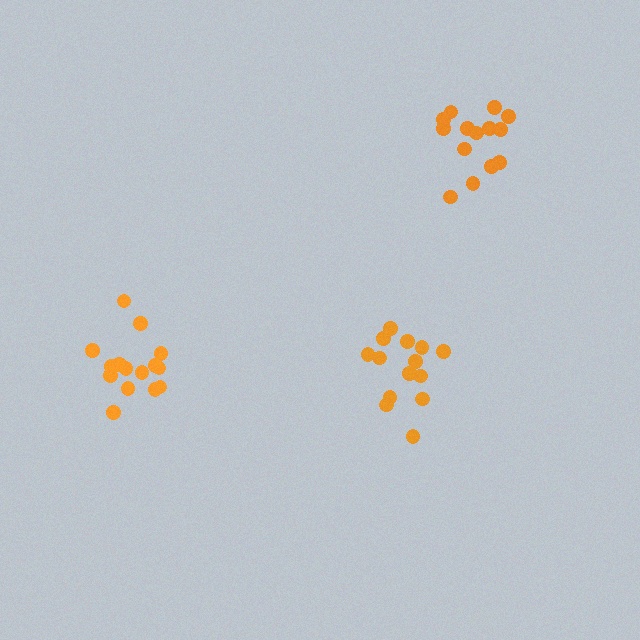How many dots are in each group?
Group 1: 15 dots, Group 2: 14 dots, Group 3: 14 dots (43 total).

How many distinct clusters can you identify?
There are 3 distinct clusters.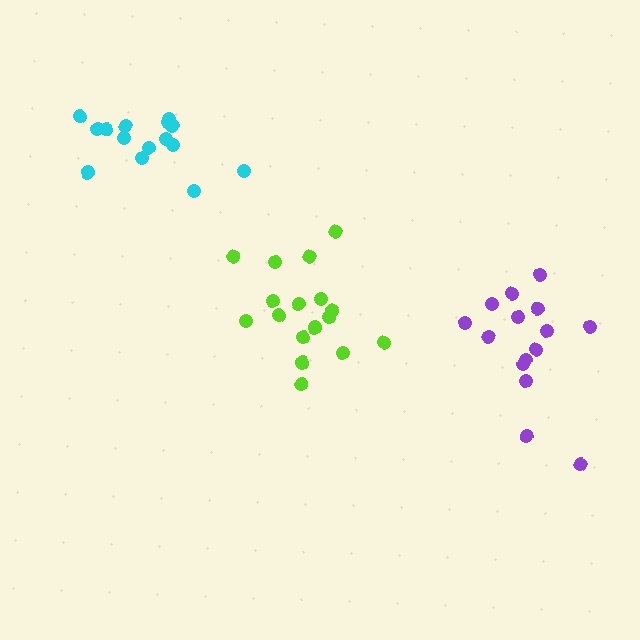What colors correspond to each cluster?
The clusters are colored: lime, cyan, purple.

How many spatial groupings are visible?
There are 3 spatial groupings.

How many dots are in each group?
Group 1: 17 dots, Group 2: 15 dots, Group 3: 15 dots (47 total).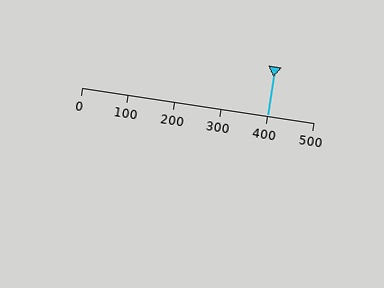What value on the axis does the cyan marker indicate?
The marker indicates approximately 400.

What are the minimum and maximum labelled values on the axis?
The axis runs from 0 to 500.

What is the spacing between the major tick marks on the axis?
The major ticks are spaced 100 apart.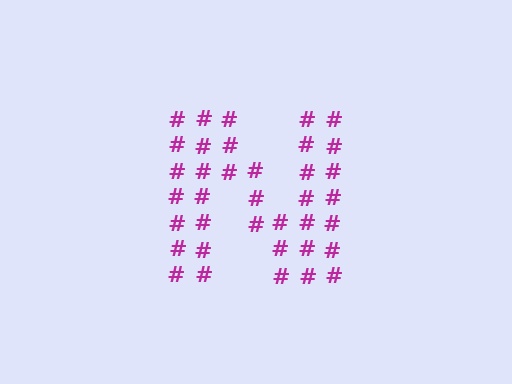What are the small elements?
The small elements are hash symbols.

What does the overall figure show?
The overall figure shows the letter N.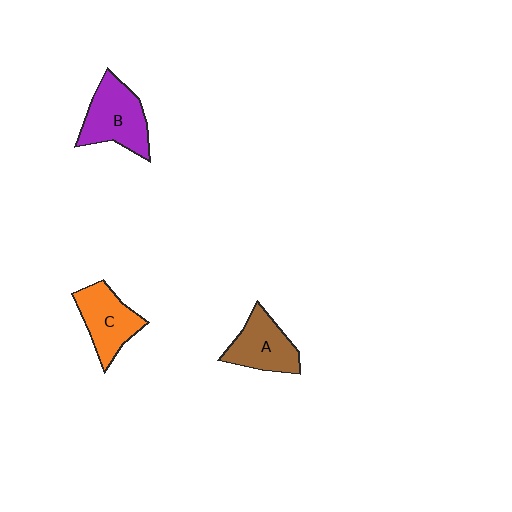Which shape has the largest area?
Shape B (purple).